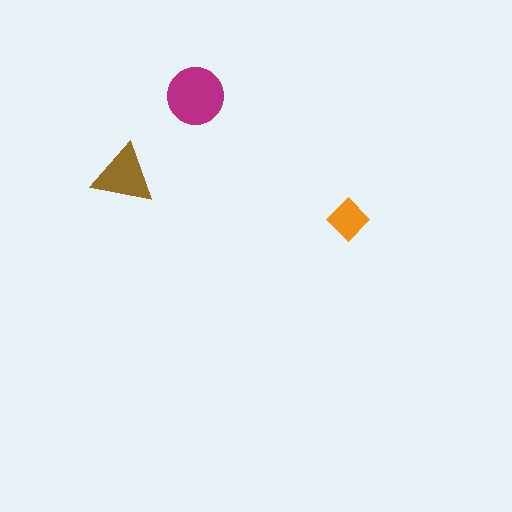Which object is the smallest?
The orange diamond.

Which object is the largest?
The magenta circle.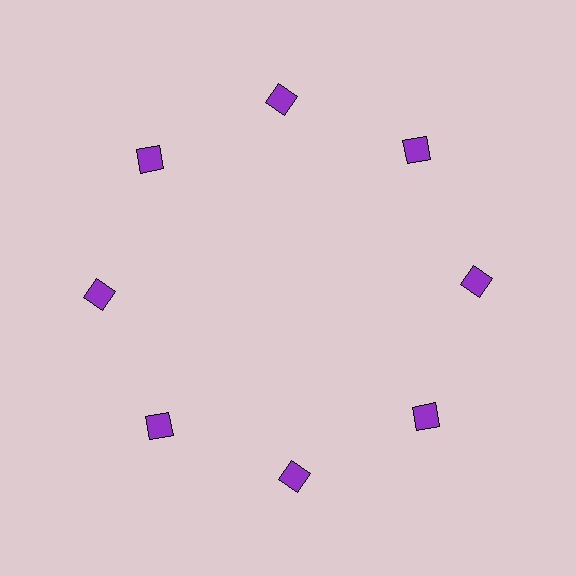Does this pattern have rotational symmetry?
Yes, this pattern has 8-fold rotational symmetry. It looks the same after rotating 45 degrees around the center.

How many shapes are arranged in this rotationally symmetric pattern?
There are 8 shapes, arranged in 8 groups of 1.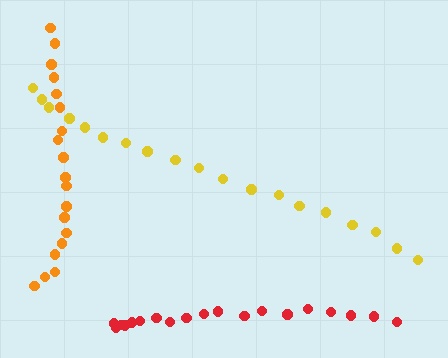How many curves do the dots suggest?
There are 3 distinct paths.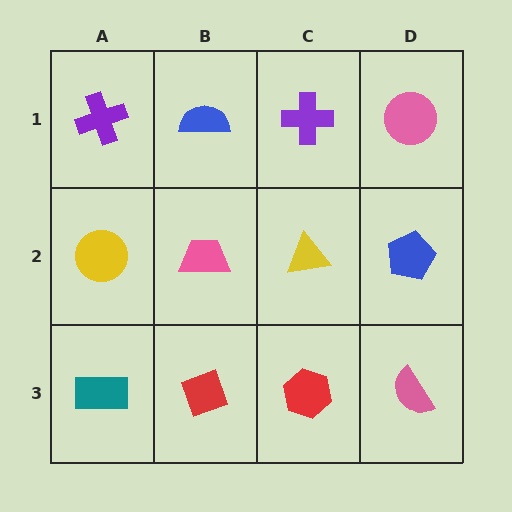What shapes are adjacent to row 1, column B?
A pink trapezoid (row 2, column B), a purple cross (row 1, column A), a purple cross (row 1, column C).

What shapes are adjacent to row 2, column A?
A purple cross (row 1, column A), a teal rectangle (row 3, column A), a pink trapezoid (row 2, column B).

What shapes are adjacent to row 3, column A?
A yellow circle (row 2, column A), a red diamond (row 3, column B).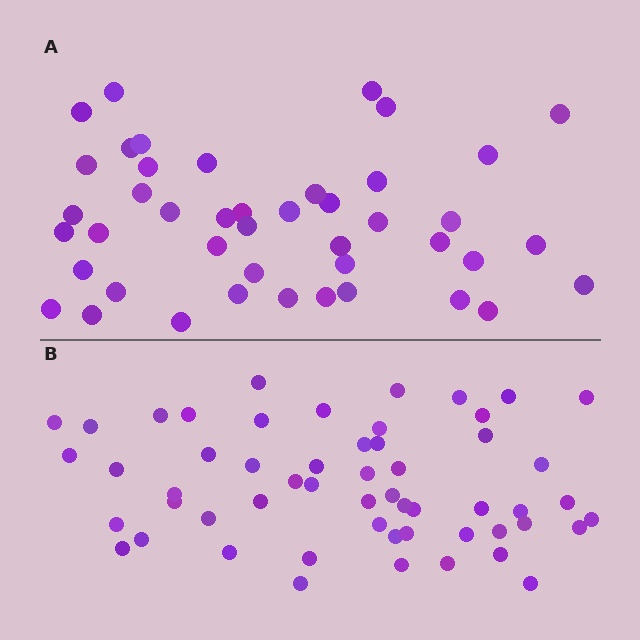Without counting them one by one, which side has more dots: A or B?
Region B (the bottom region) has more dots.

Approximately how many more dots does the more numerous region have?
Region B has roughly 12 or so more dots than region A.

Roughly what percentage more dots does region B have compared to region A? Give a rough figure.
About 25% more.